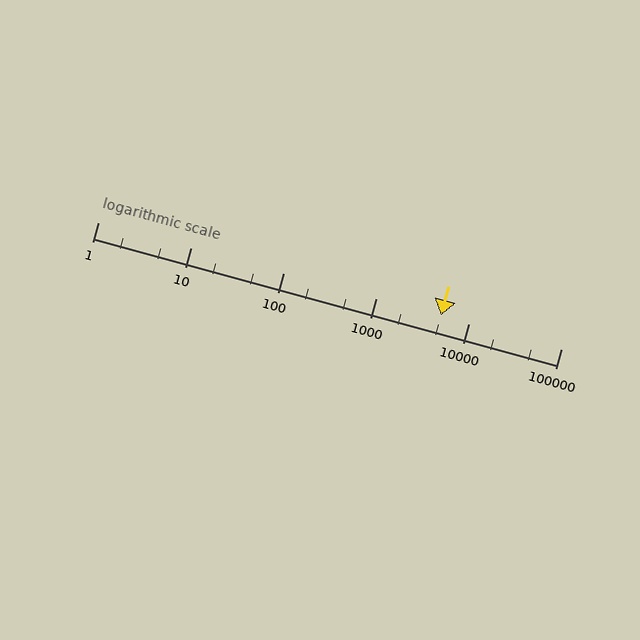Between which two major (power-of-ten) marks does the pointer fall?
The pointer is between 1000 and 10000.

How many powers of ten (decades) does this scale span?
The scale spans 5 decades, from 1 to 100000.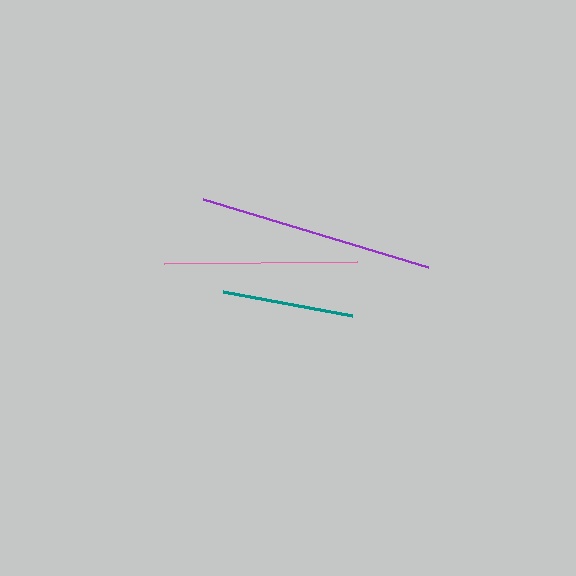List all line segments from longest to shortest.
From longest to shortest: purple, pink, teal.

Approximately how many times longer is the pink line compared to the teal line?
The pink line is approximately 1.5 times the length of the teal line.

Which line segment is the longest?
The purple line is the longest at approximately 235 pixels.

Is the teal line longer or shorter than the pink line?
The pink line is longer than the teal line.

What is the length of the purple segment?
The purple segment is approximately 235 pixels long.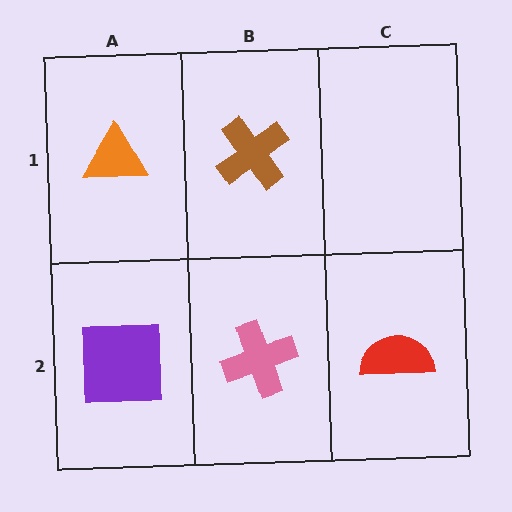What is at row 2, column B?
A pink cross.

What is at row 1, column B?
A brown cross.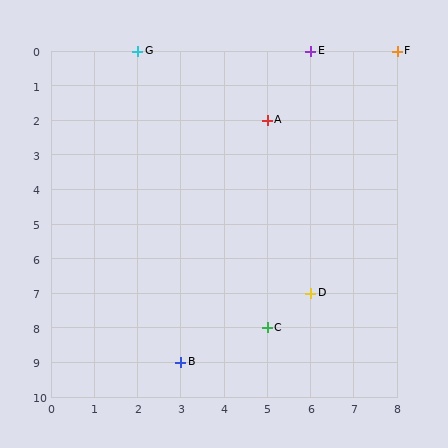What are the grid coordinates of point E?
Point E is at grid coordinates (6, 0).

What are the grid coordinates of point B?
Point B is at grid coordinates (3, 9).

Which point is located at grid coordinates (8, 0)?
Point F is at (8, 0).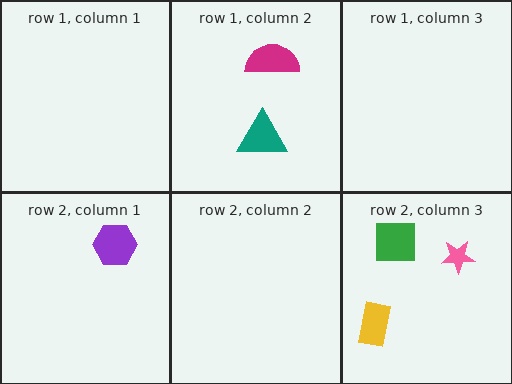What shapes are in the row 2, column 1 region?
The purple hexagon.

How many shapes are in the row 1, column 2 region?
2.